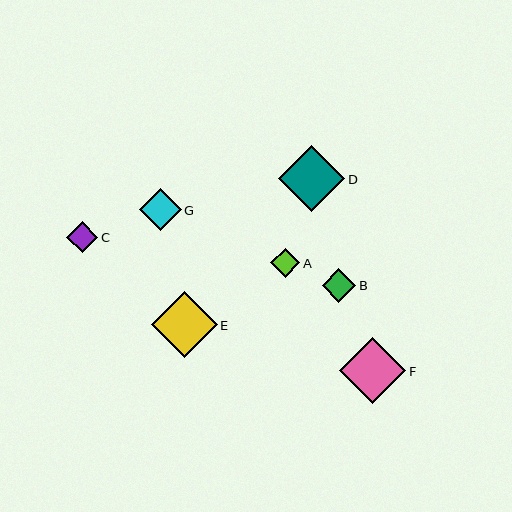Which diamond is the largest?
Diamond F is the largest with a size of approximately 66 pixels.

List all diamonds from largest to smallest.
From largest to smallest: F, D, E, G, B, C, A.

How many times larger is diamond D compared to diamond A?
Diamond D is approximately 2.2 times the size of diamond A.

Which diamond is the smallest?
Diamond A is the smallest with a size of approximately 29 pixels.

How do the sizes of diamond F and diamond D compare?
Diamond F and diamond D are approximately the same size.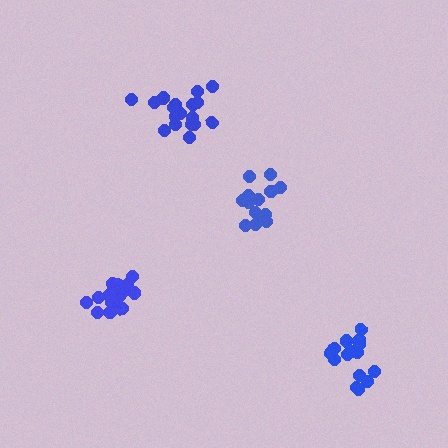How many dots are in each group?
Group 1: 15 dots, Group 2: 18 dots, Group 3: 18 dots, Group 4: 16 dots (67 total).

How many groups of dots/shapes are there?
There are 4 groups.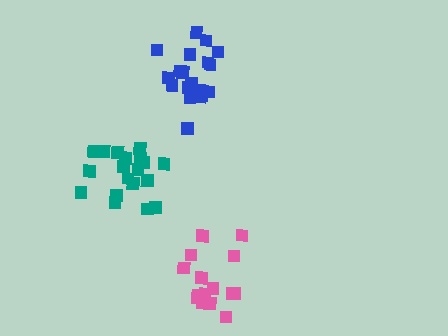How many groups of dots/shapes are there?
There are 3 groups.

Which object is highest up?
The blue cluster is topmost.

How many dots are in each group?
Group 1: 19 dots, Group 2: 20 dots, Group 3: 16 dots (55 total).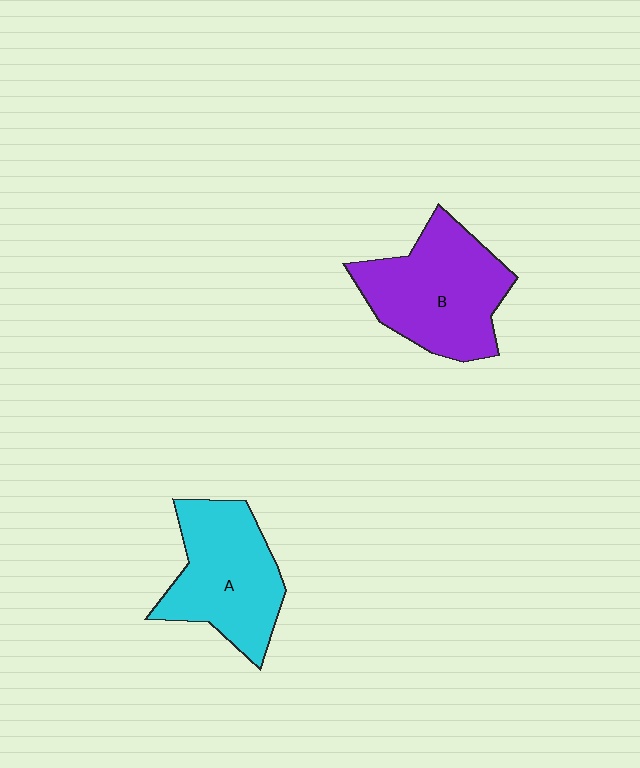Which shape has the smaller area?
Shape A (cyan).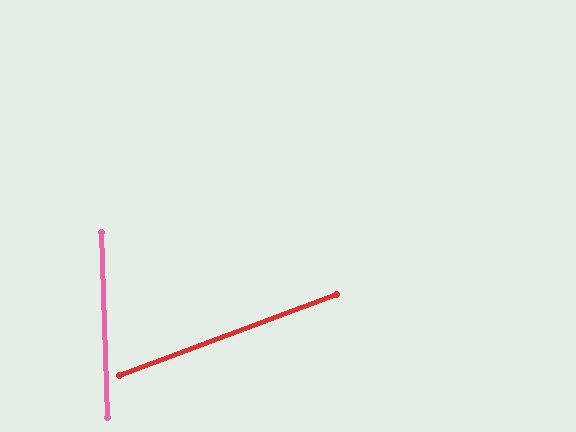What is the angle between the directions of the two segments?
Approximately 72 degrees.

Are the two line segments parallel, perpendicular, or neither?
Neither parallel nor perpendicular — they differ by about 72°.